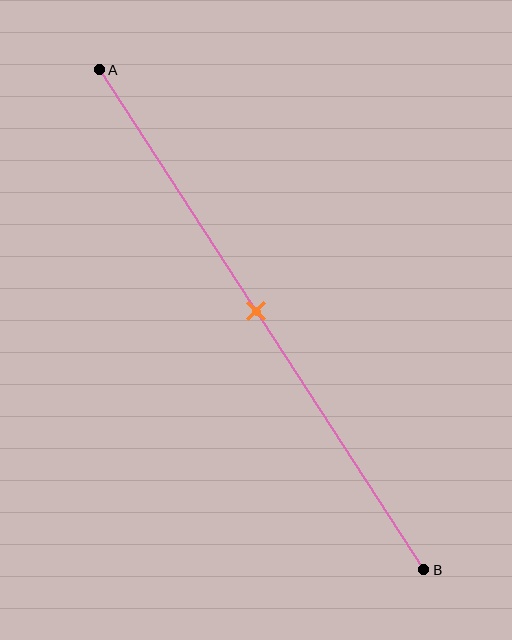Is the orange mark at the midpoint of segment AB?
Yes, the mark is approximately at the midpoint.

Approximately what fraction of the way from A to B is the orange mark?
The orange mark is approximately 50% of the way from A to B.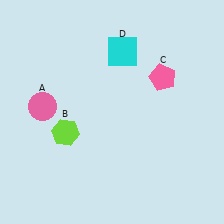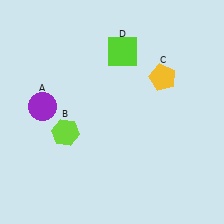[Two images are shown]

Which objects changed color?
A changed from pink to purple. C changed from pink to yellow. D changed from cyan to lime.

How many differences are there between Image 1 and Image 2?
There are 3 differences between the two images.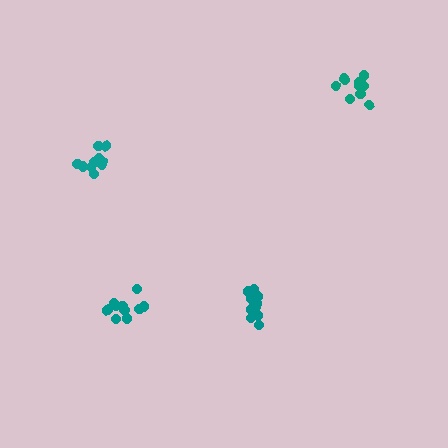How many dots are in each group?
Group 1: 10 dots, Group 2: 10 dots, Group 3: 11 dots, Group 4: 10 dots (41 total).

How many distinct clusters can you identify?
There are 4 distinct clusters.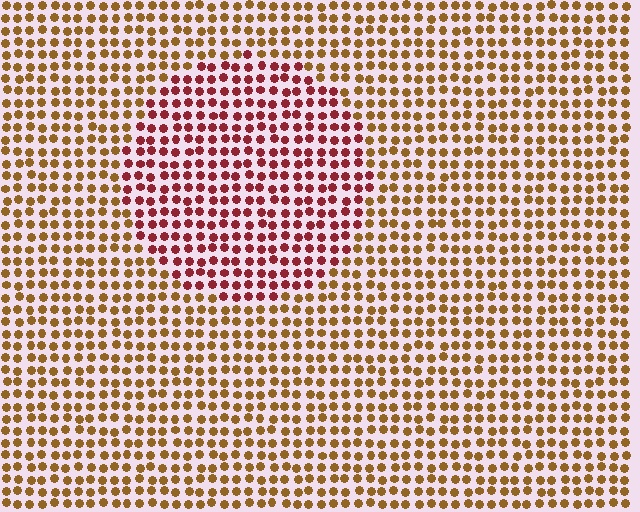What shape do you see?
I see a circle.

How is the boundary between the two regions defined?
The boundary is defined purely by a slight shift in hue (about 44 degrees). Spacing, size, and orientation are identical on both sides.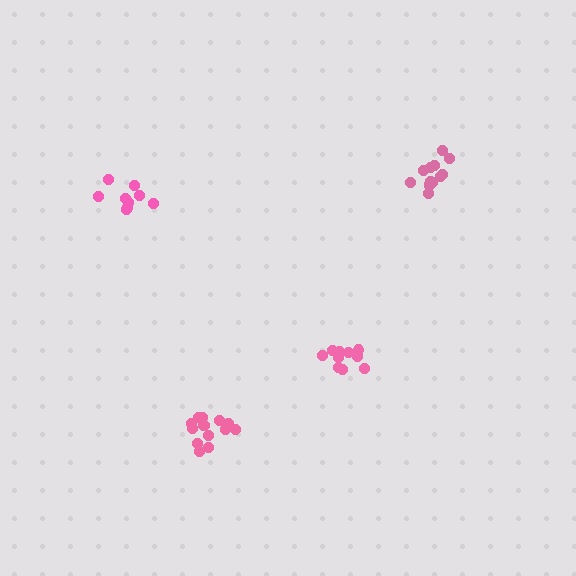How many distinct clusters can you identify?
There are 4 distinct clusters.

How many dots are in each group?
Group 1: 14 dots, Group 2: 9 dots, Group 3: 10 dots, Group 4: 13 dots (46 total).